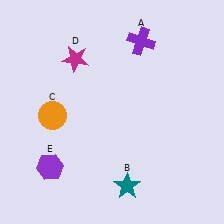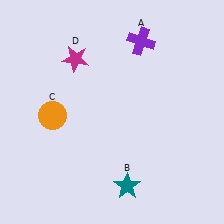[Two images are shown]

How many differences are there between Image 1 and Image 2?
There is 1 difference between the two images.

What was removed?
The purple hexagon (E) was removed in Image 2.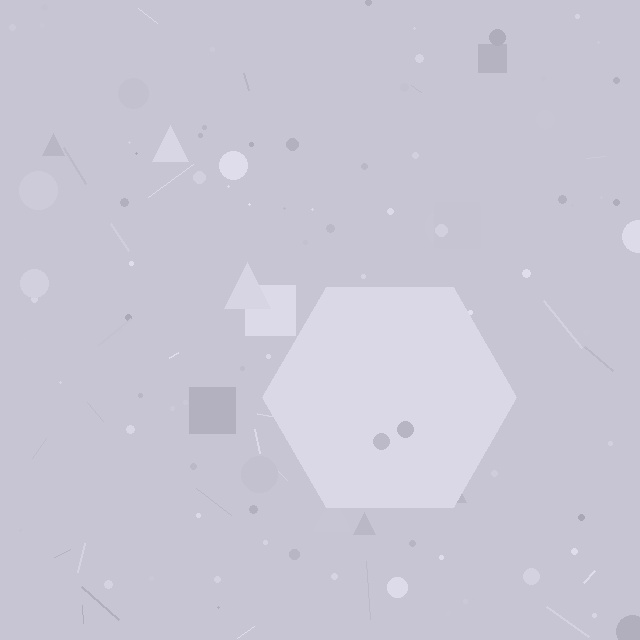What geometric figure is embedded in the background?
A hexagon is embedded in the background.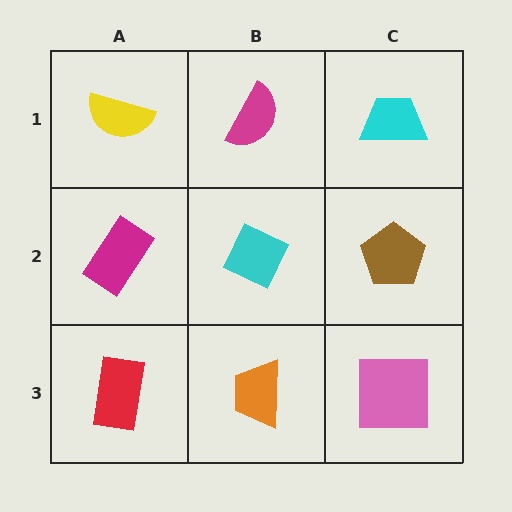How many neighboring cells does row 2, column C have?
3.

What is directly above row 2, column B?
A magenta semicircle.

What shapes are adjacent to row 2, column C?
A cyan trapezoid (row 1, column C), a pink square (row 3, column C), a cyan diamond (row 2, column B).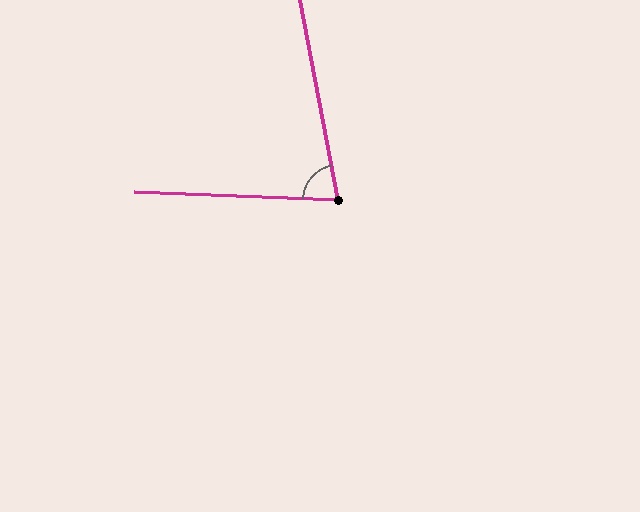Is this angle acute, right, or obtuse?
It is acute.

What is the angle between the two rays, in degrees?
Approximately 77 degrees.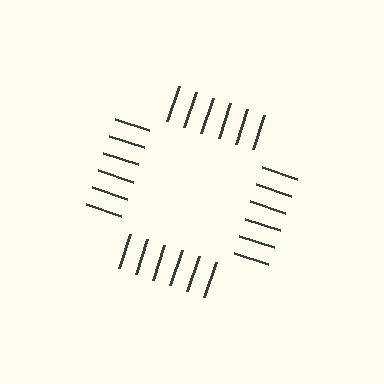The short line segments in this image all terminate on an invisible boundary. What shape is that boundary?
An illusory square — the line segments terminate on its edges but no continuous stroke is drawn.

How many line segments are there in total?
24 — 6 along each of the 4 edges.